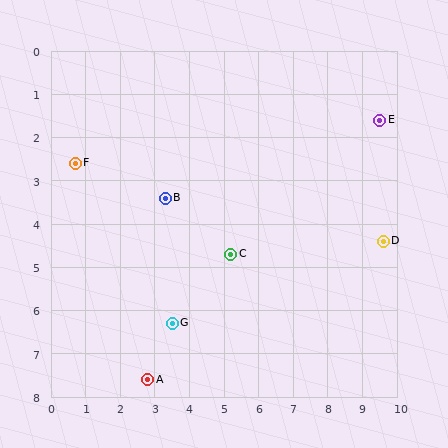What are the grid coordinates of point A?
Point A is at approximately (2.8, 7.6).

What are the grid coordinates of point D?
Point D is at approximately (9.6, 4.4).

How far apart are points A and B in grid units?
Points A and B are about 4.2 grid units apart.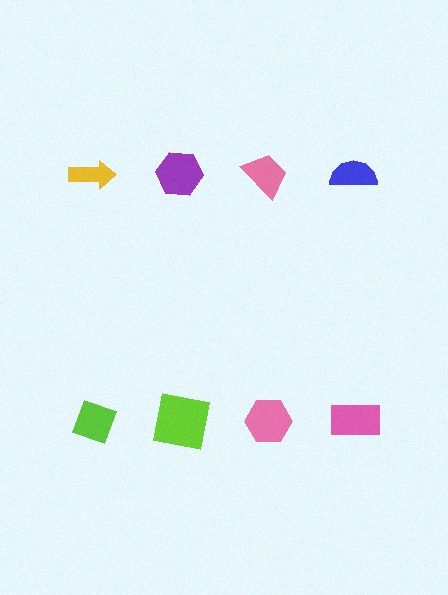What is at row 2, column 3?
A pink hexagon.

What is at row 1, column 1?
A yellow arrow.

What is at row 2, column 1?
A lime diamond.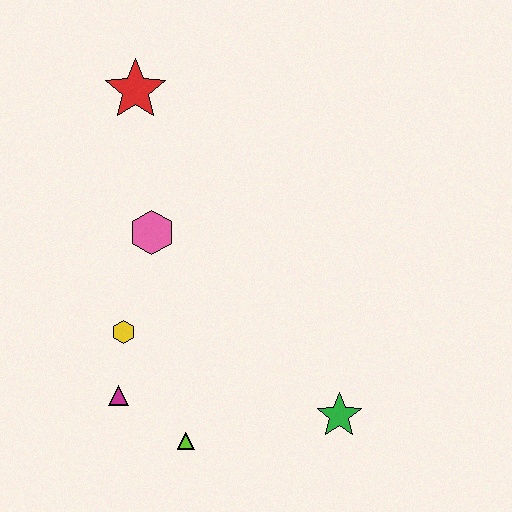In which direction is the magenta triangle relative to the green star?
The magenta triangle is to the left of the green star.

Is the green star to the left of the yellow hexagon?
No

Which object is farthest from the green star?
The red star is farthest from the green star.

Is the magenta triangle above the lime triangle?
Yes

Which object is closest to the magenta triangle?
The yellow hexagon is closest to the magenta triangle.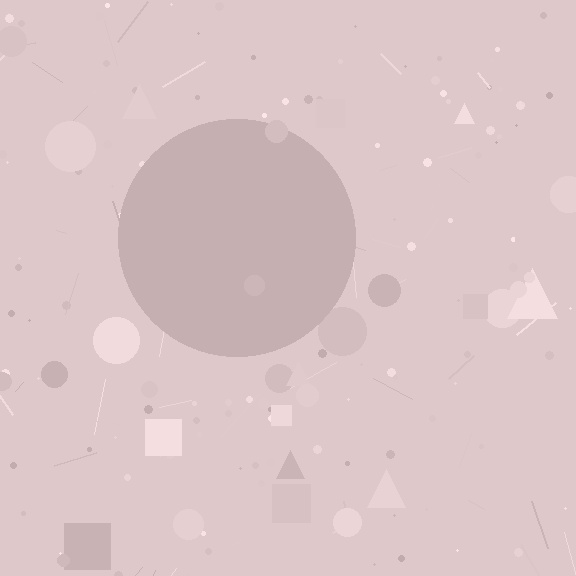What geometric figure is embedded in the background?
A circle is embedded in the background.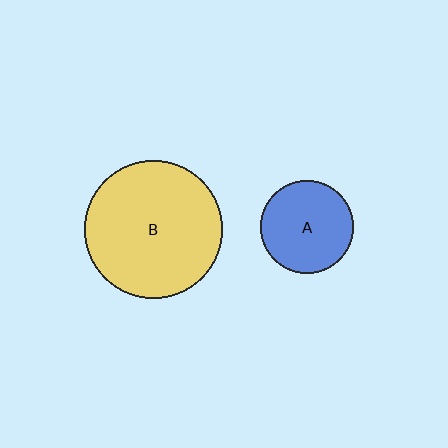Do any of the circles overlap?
No, none of the circles overlap.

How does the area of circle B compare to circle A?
Approximately 2.2 times.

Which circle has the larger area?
Circle B (yellow).